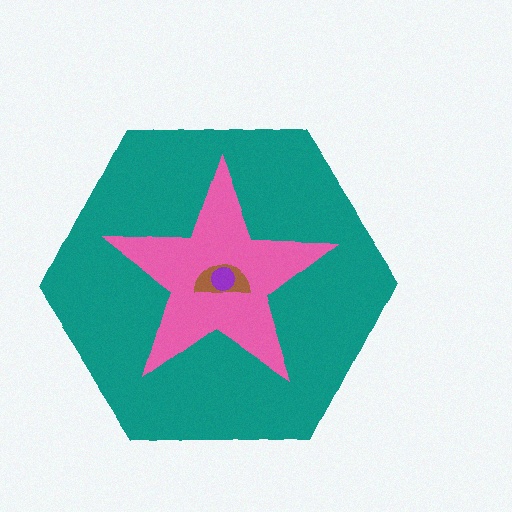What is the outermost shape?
The teal hexagon.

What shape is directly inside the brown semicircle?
The purple circle.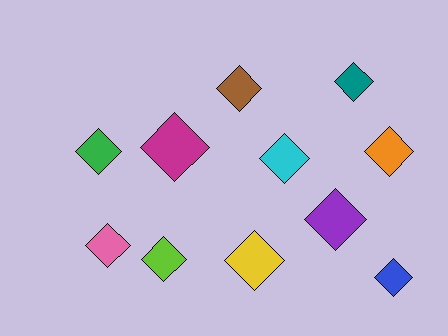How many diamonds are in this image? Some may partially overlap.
There are 11 diamonds.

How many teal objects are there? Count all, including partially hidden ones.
There is 1 teal object.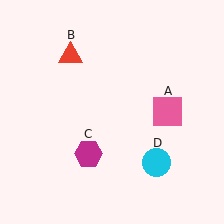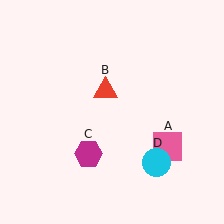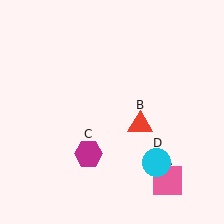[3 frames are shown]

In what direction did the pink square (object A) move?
The pink square (object A) moved down.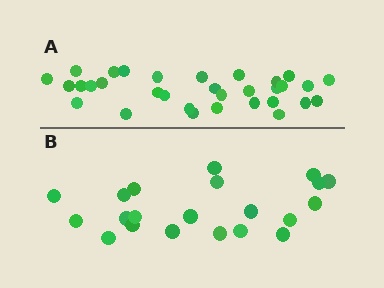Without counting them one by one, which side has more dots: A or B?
Region A (the top region) has more dots.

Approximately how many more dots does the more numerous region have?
Region A has roughly 12 or so more dots than region B.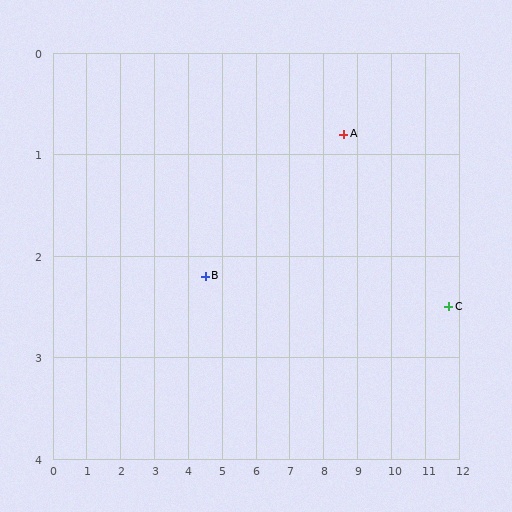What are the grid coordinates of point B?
Point B is at approximately (4.5, 2.2).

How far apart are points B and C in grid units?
Points B and C are about 7.2 grid units apart.